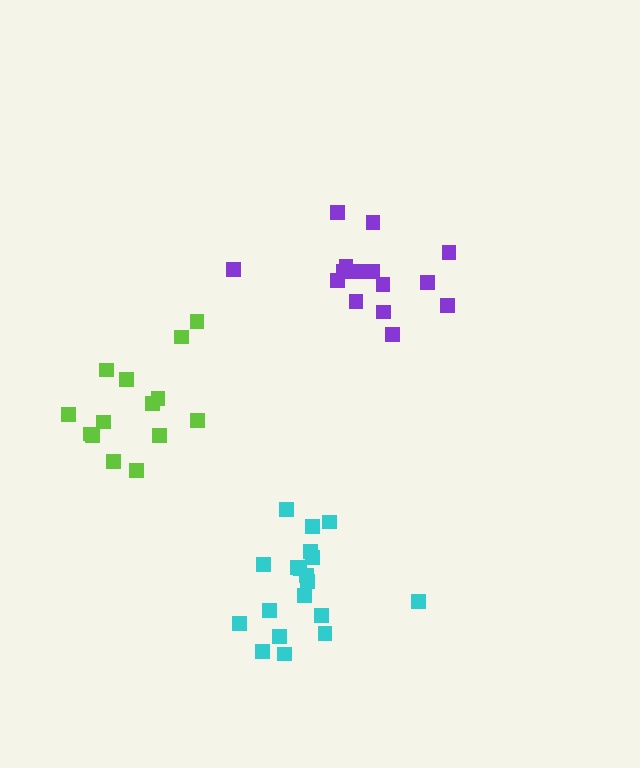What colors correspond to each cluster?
The clusters are colored: cyan, purple, lime.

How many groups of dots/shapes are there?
There are 3 groups.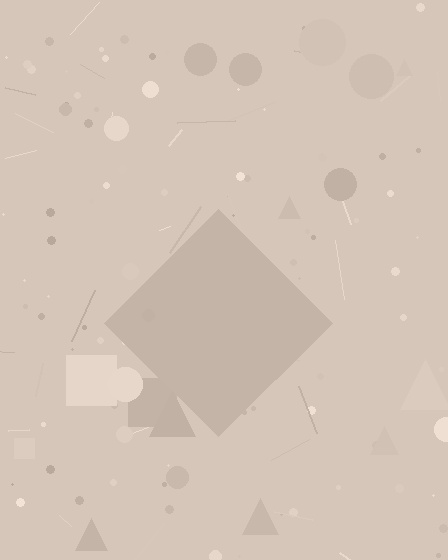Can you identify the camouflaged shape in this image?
The camouflaged shape is a diamond.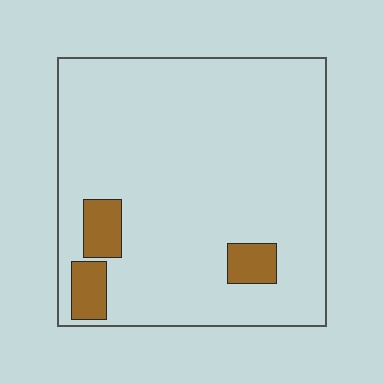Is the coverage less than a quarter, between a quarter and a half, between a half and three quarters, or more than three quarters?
Less than a quarter.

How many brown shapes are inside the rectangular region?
3.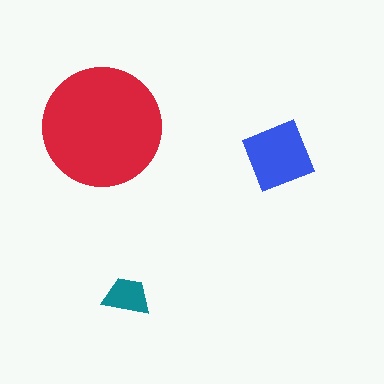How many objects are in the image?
There are 3 objects in the image.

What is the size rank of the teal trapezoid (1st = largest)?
3rd.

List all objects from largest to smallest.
The red circle, the blue diamond, the teal trapezoid.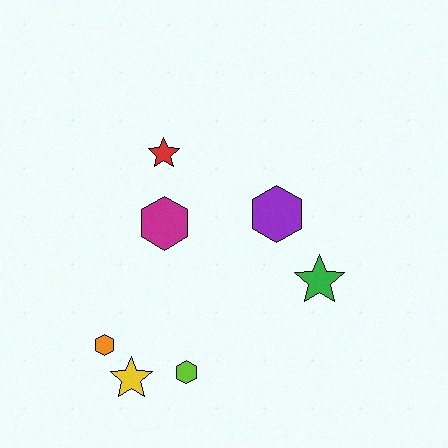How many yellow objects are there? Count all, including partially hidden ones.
There is 1 yellow object.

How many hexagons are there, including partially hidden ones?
There are 4 hexagons.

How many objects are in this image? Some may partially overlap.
There are 7 objects.